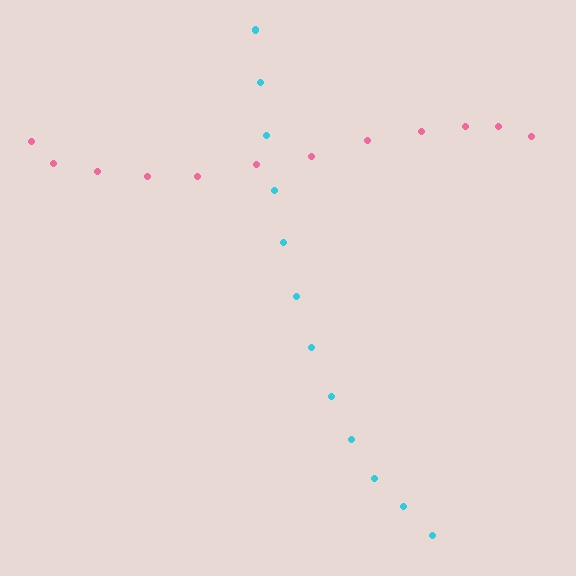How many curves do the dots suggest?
There are 2 distinct paths.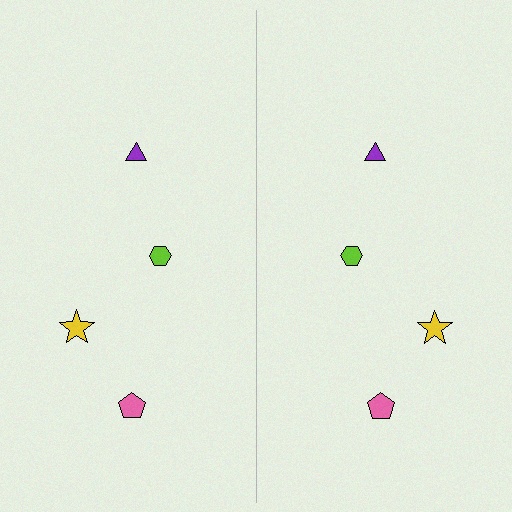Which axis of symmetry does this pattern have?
The pattern has a vertical axis of symmetry running through the center of the image.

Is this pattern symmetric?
Yes, this pattern has bilateral (reflection) symmetry.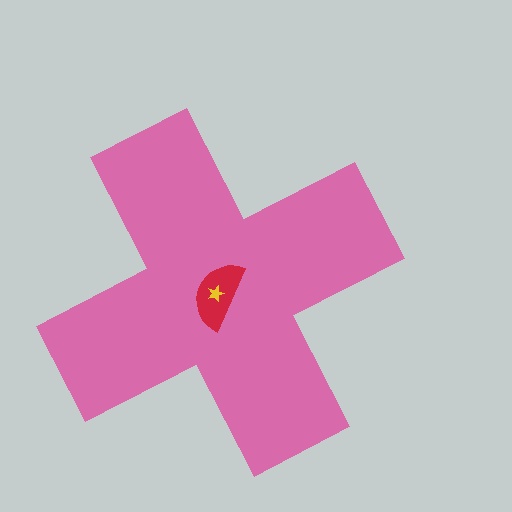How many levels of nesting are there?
3.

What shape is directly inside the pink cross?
The red semicircle.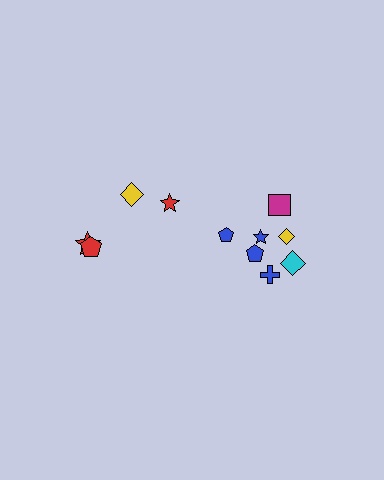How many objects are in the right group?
There are 7 objects.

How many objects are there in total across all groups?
There are 11 objects.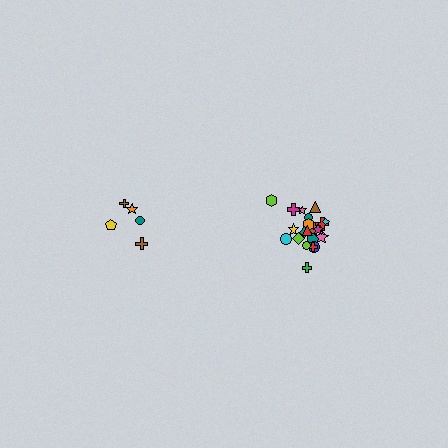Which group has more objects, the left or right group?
The right group.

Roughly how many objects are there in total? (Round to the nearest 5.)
Roughly 25 objects in total.